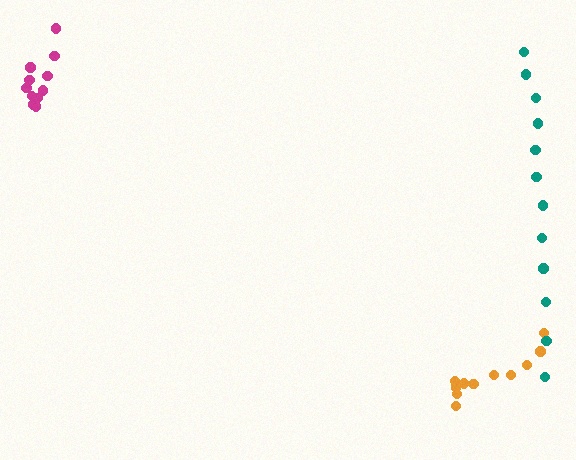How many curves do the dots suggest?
There are 3 distinct paths.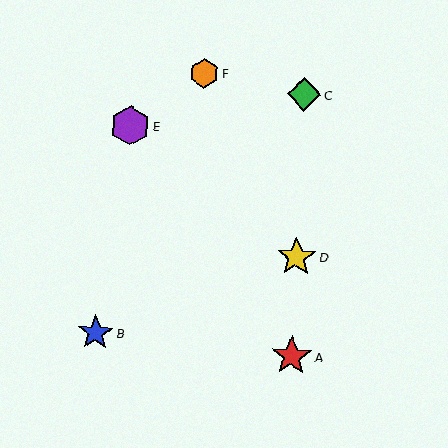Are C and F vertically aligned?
No, C is at x≈304 and F is at x≈204.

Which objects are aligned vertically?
Objects A, C, D are aligned vertically.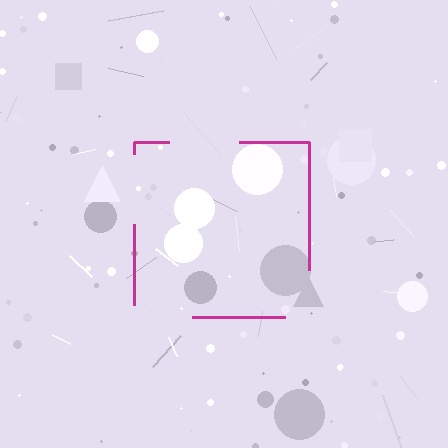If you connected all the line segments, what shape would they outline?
They would outline a square.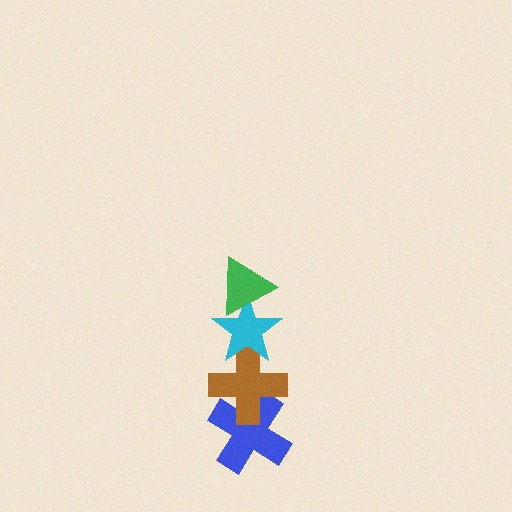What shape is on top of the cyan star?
The green triangle is on top of the cyan star.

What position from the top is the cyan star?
The cyan star is 2nd from the top.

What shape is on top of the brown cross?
The cyan star is on top of the brown cross.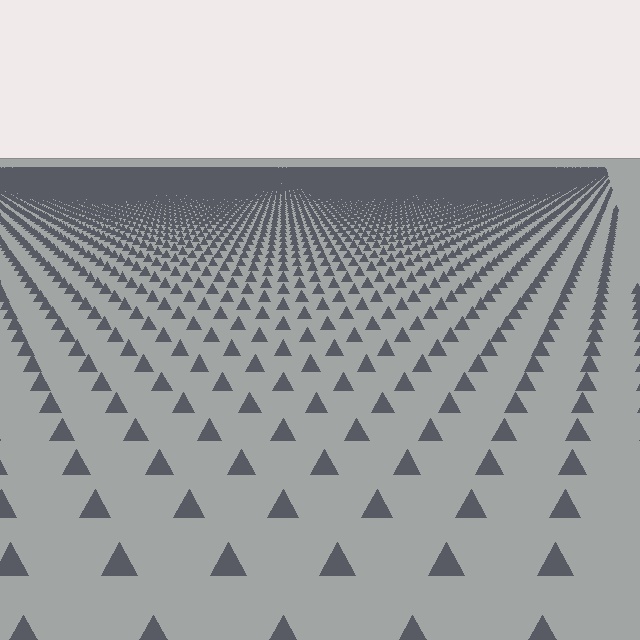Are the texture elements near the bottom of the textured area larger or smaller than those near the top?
Larger. Near the bottom, elements are closer to the viewer and appear at a bigger on-screen size.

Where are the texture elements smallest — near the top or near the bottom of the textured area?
Near the top.